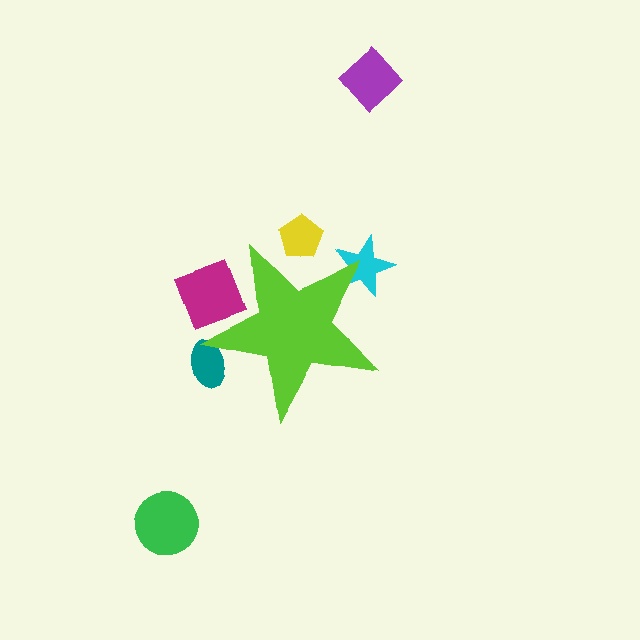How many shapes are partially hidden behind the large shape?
4 shapes are partially hidden.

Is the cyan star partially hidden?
Yes, the cyan star is partially hidden behind the lime star.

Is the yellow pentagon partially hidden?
Yes, the yellow pentagon is partially hidden behind the lime star.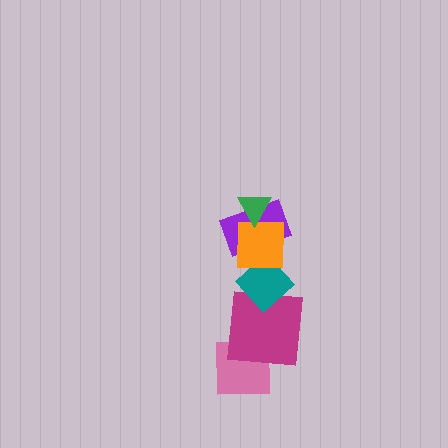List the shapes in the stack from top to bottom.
From top to bottom: the green triangle, the orange square, the purple rectangle, the teal diamond, the magenta square, the pink square.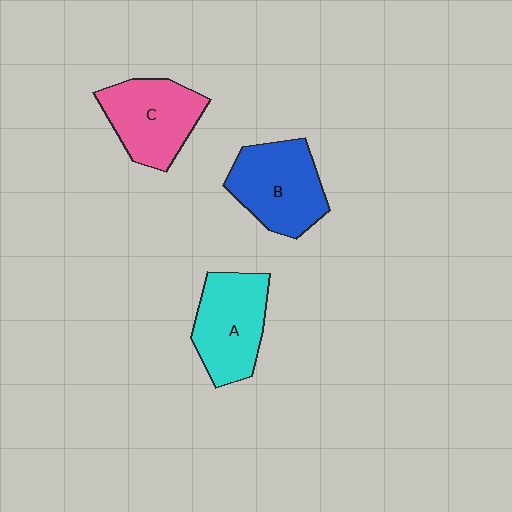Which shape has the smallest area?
Shape C (pink).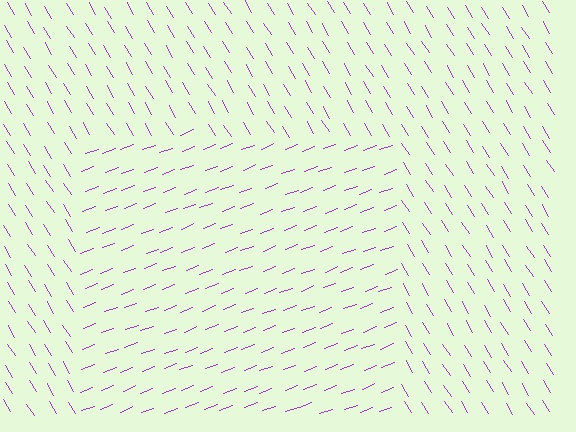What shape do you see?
I see a rectangle.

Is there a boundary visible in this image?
Yes, there is a texture boundary formed by a change in line orientation.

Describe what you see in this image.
The image is filled with small purple line segments. A rectangle region in the image has lines oriented differently from the surrounding lines, creating a visible texture boundary.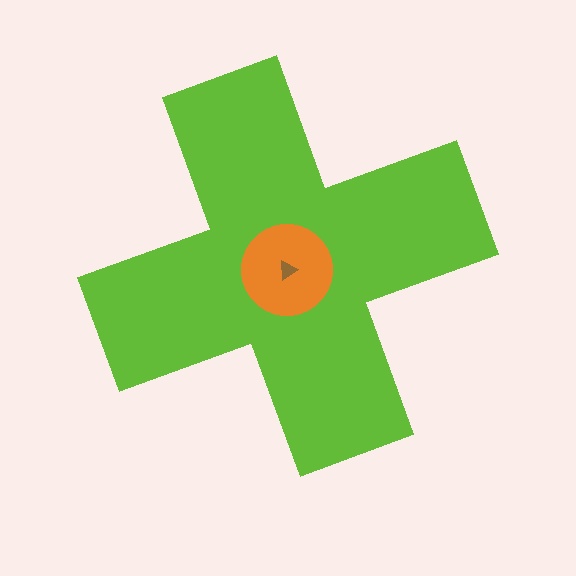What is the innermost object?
The brown triangle.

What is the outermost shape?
The lime cross.